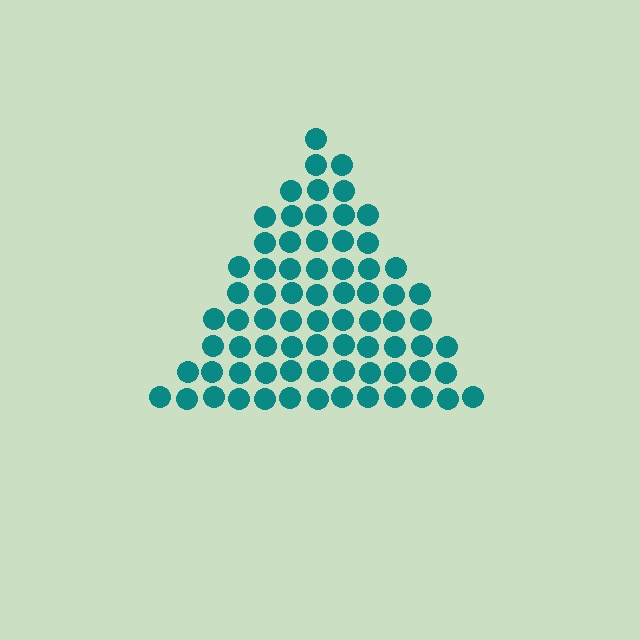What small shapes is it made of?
It is made of small circles.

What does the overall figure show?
The overall figure shows a triangle.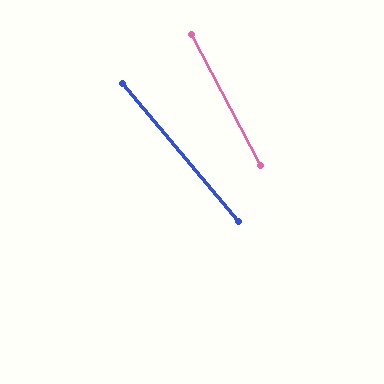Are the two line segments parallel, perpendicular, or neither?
Neither parallel nor perpendicular — they differ by about 12°.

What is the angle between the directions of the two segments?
Approximately 12 degrees.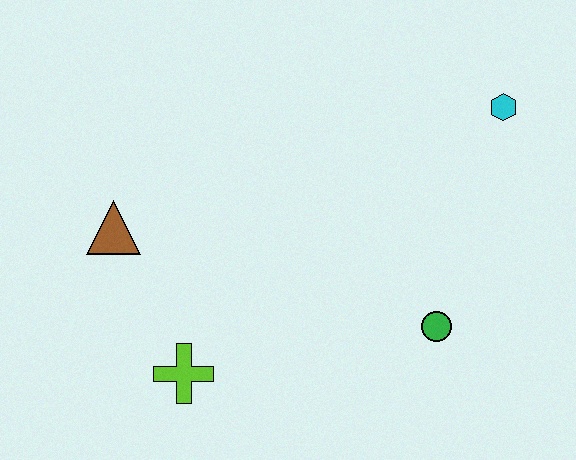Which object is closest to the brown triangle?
The lime cross is closest to the brown triangle.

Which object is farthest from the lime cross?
The cyan hexagon is farthest from the lime cross.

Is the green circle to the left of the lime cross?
No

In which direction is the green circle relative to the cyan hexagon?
The green circle is below the cyan hexagon.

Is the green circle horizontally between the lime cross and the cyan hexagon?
Yes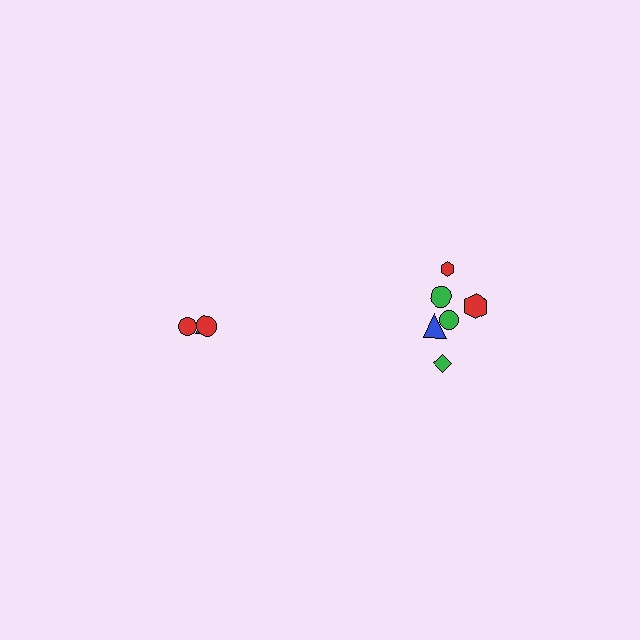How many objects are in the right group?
There are 6 objects.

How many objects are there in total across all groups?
There are 9 objects.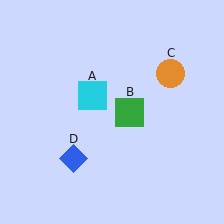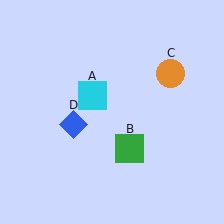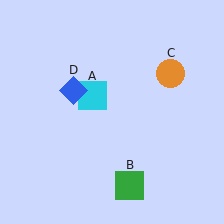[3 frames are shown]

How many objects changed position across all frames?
2 objects changed position: green square (object B), blue diamond (object D).